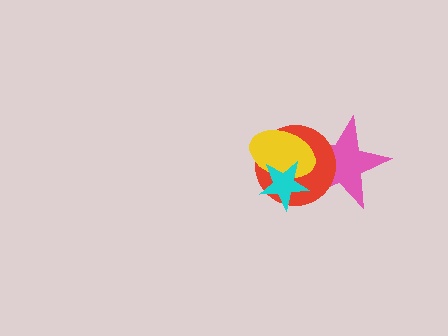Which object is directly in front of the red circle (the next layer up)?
The yellow ellipse is directly in front of the red circle.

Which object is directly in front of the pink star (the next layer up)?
The red circle is directly in front of the pink star.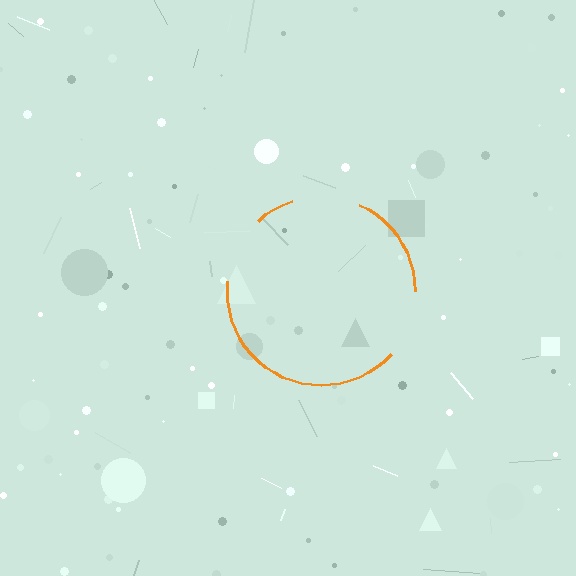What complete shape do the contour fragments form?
The contour fragments form a circle.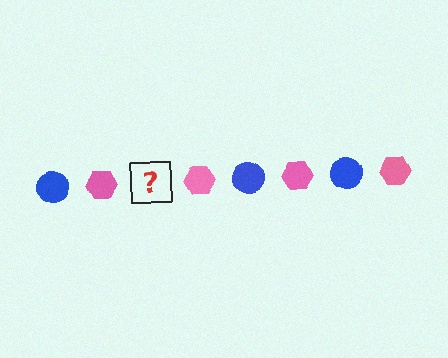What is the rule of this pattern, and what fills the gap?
The rule is that the pattern alternates between blue circle and pink hexagon. The gap should be filled with a blue circle.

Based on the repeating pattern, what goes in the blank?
The blank should be a blue circle.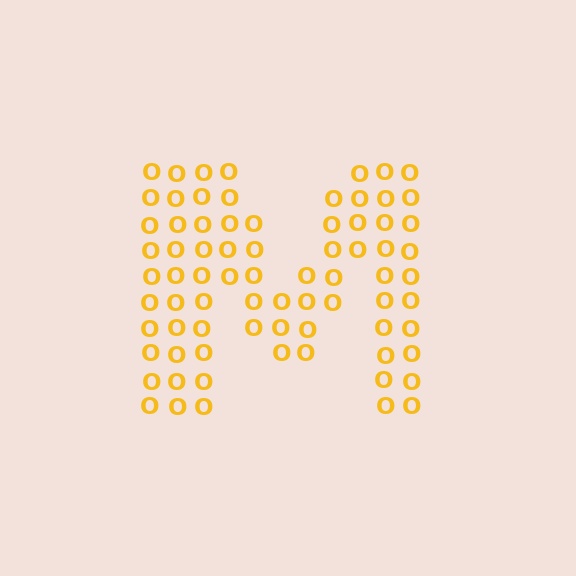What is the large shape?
The large shape is the letter M.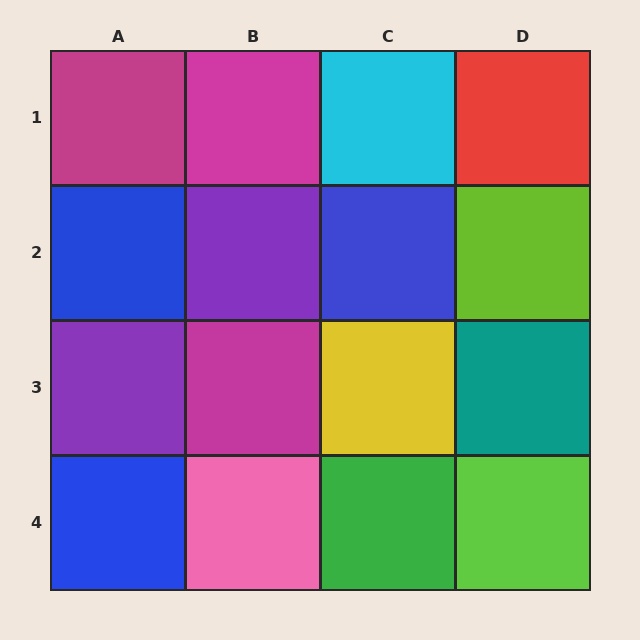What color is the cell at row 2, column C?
Blue.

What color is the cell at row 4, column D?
Lime.